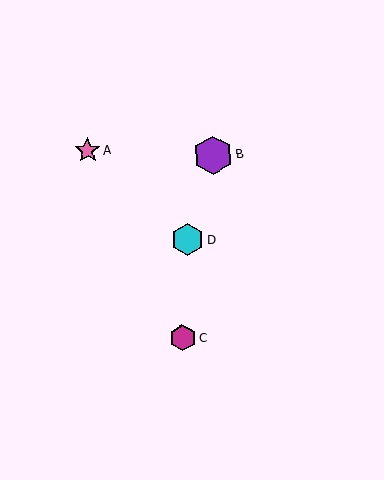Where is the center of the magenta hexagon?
The center of the magenta hexagon is at (182, 338).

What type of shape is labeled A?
Shape A is a pink star.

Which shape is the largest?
The purple hexagon (labeled B) is the largest.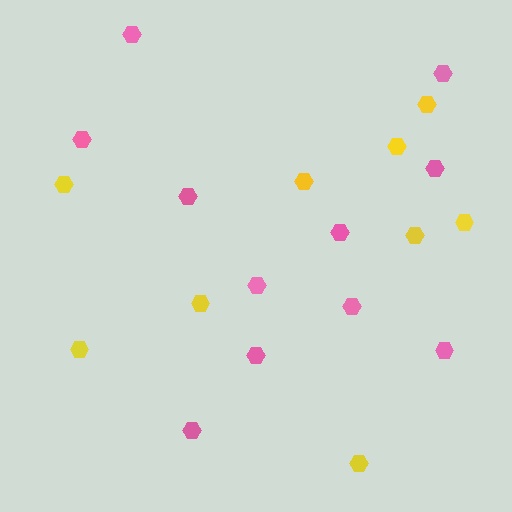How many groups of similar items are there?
There are 2 groups: one group of yellow hexagons (9) and one group of pink hexagons (11).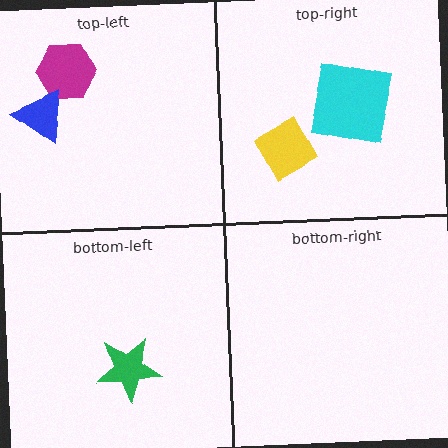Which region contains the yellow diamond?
The top-right region.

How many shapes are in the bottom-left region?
1.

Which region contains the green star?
The bottom-left region.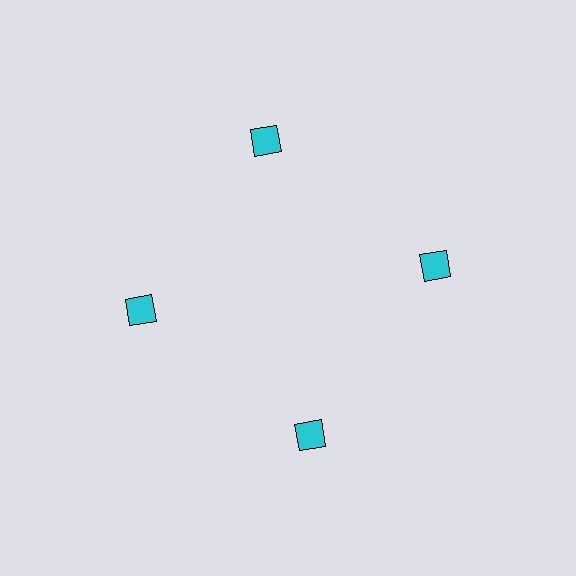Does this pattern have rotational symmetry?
Yes, this pattern has 4-fold rotational symmetry. It looks the same after rotating 90 degrees around the center.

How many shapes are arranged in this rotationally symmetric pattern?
There are 4 shapes, arranged in 4 groups of 1.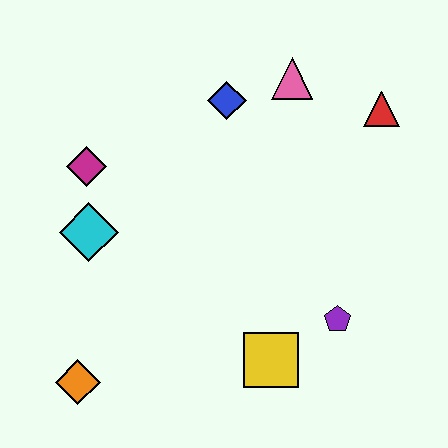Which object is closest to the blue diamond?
The pink triangle is closest to the blue diamond.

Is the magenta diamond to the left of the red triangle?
Yes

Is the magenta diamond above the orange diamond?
Yes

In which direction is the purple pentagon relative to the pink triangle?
The purple pentagon is below the pink triangle.